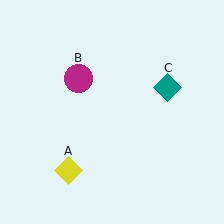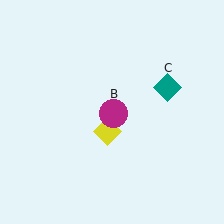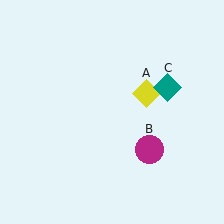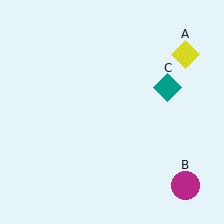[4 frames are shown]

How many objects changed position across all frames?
2 objects changed position: yellow diamond (object A), magenta circle (object B).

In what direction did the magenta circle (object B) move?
The magenta circle (object B) moved down and to the right.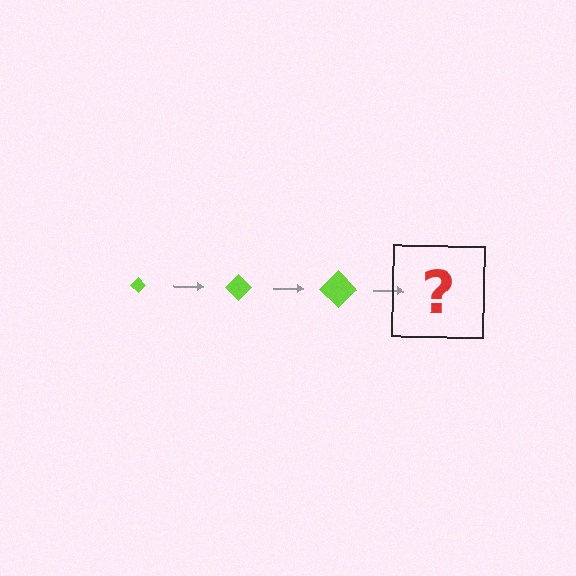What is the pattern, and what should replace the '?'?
The pattern is that the diamond gets progressively larger each step. The '?' should be a lime diamond, larger than the previous one.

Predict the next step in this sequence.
The next step is a lime diamond, larger than the previous one.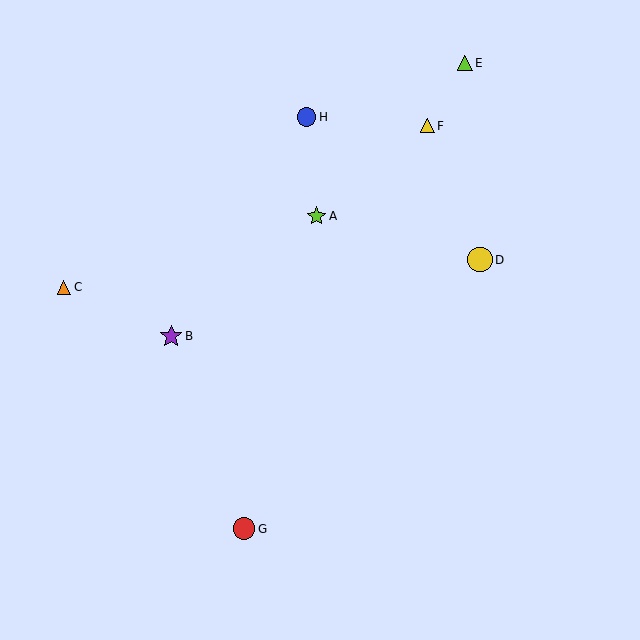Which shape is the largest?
The yellow circle (labeled D) is the largest.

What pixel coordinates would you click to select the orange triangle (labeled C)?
Click at (64, 287) to select the orange triangle C.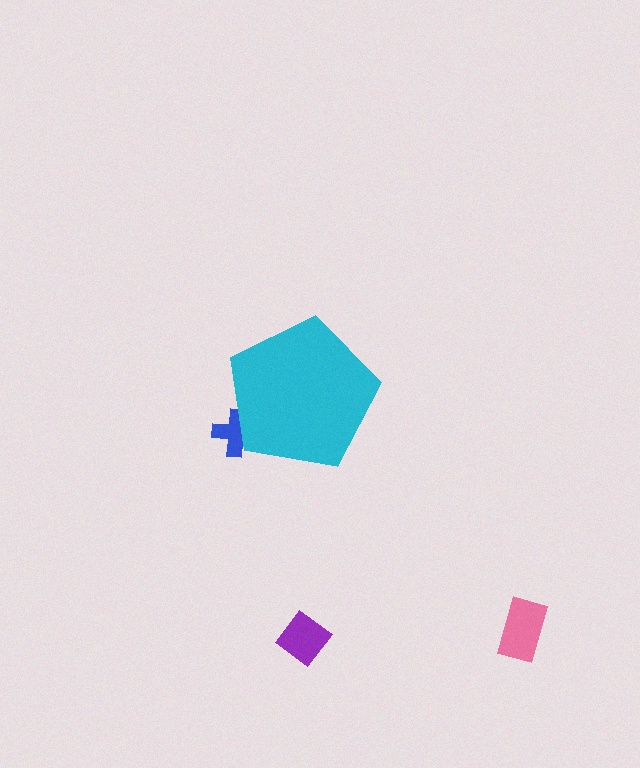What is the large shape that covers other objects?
A cyan pentagon.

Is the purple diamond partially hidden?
No, the purple diamond is fully visible.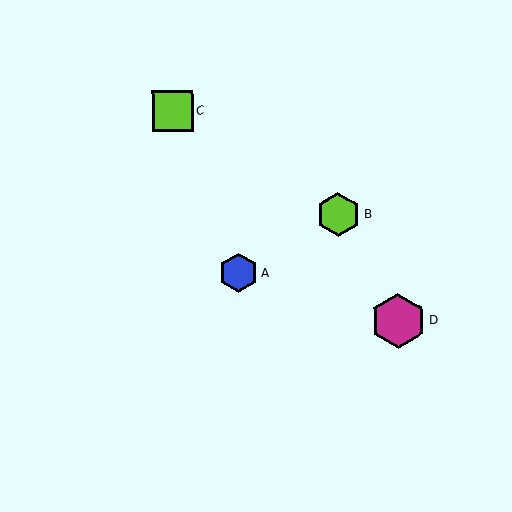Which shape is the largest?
The magenta hexagon (labeled D) is the largest.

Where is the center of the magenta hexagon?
The center of the magenta hexagon is at (398, 320).